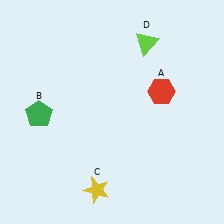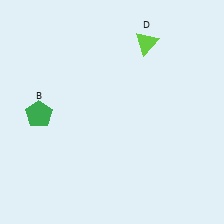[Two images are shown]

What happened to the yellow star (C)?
The yellow star (C) was removed in Image 2. It was in the bottom-left area of Image 1.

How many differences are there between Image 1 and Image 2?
There are 2 differences between the two images.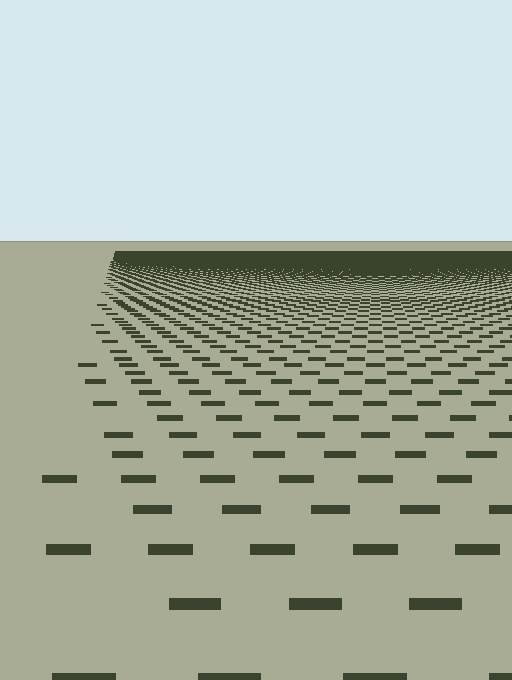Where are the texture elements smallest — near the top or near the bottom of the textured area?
Near the top.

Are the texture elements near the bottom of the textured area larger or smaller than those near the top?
Larger. Near the bottom, elements are closer to the viewer and appear at a bigger on-screen size.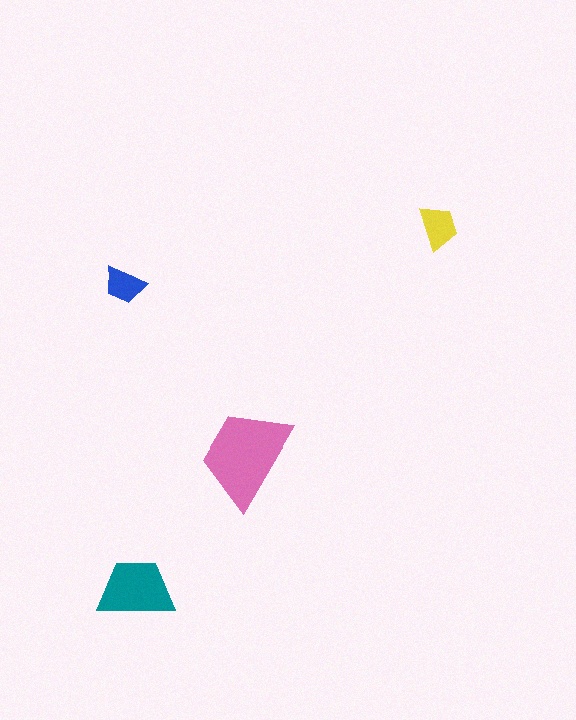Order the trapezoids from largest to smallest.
the pink one, the teal one, the yellow one, the blue one.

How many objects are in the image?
There are 4 objects in the image.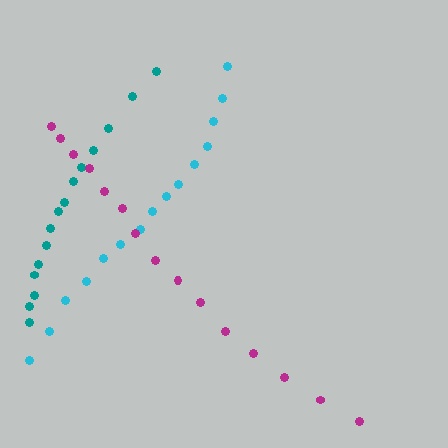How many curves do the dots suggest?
There are 3 distinct paths.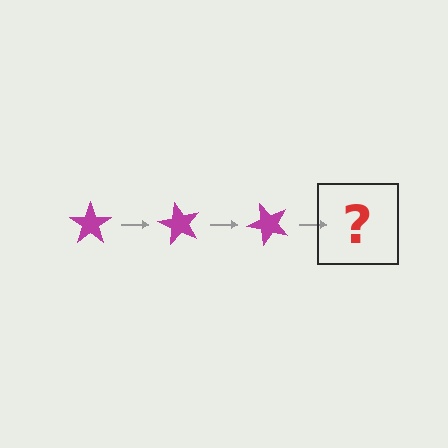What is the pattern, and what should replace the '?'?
The pattern is that the star rotates 60 degrees each step. The '?' should be a magenta star rotated 180 degrees.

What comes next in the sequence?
The next element should be a magenta star rotated 180 degrees.